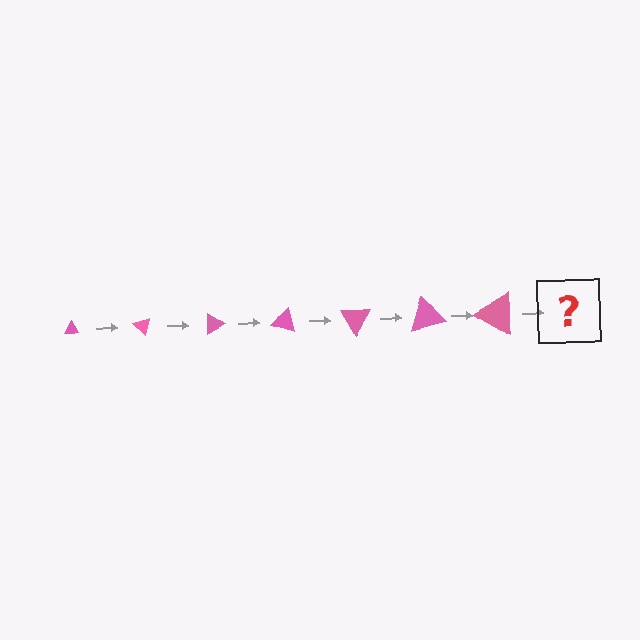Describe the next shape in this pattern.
It should be a triangle, larger than the previous one and rotated 315 degrees from the start.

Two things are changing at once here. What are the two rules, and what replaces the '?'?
The two rules are that the triangle grows larger each step and it rotates 45 degrees each step. The '?' should be a triangle, larger than the previous one and rotated 315 degrees from the start.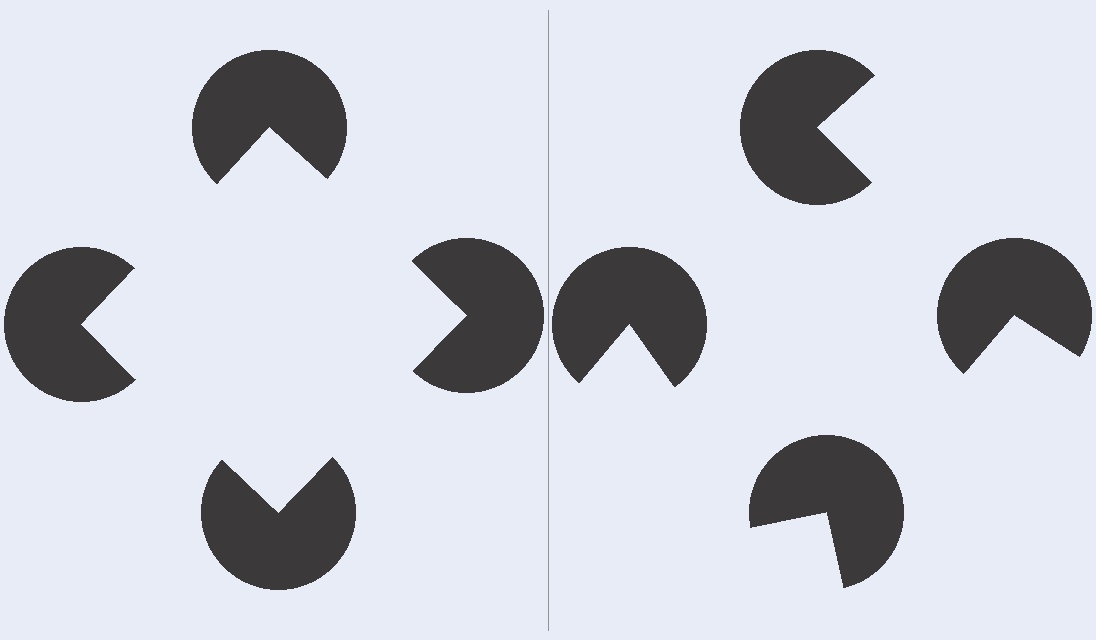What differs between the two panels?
The pac-man discs are positioned identically on both sides; only the wedge orientations differ. On the left they align to a square; on the right they are misaligned.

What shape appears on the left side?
An illusory square.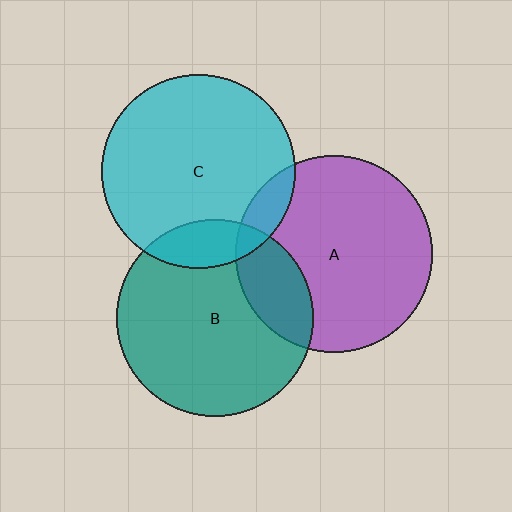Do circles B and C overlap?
Yes.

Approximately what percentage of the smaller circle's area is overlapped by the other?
Approximately 15%.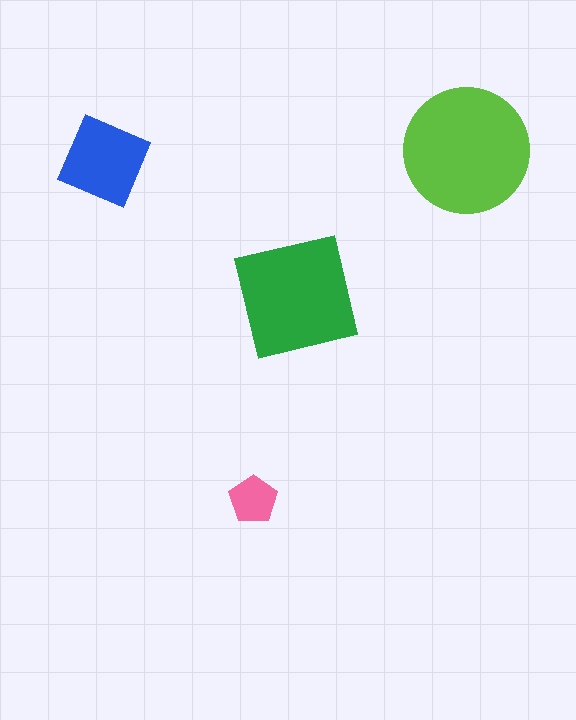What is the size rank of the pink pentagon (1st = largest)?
4th.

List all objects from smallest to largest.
The pink pentagon, the blue diamond, the green square, the lime circle.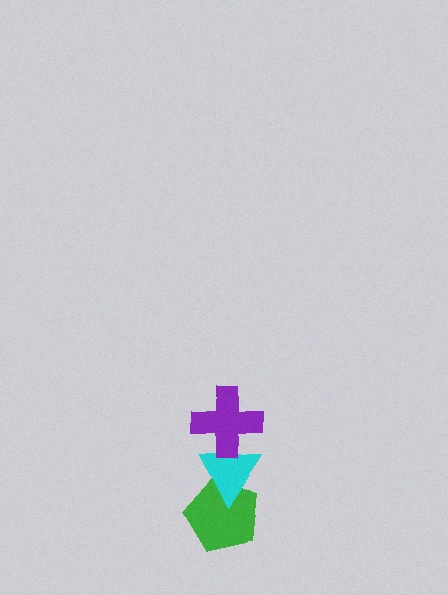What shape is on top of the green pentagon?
The cyan triangle is on top of the green pentagon.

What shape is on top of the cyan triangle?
The purple cross is on top of the cyan triangle.